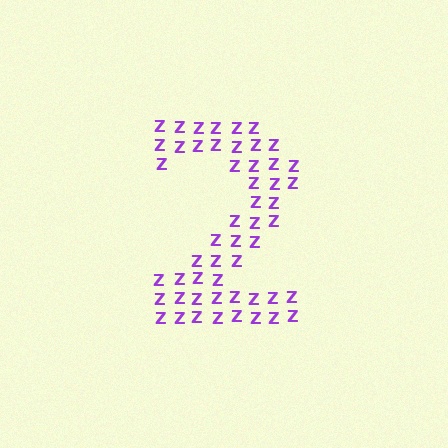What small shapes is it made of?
It is made of small letter Z's.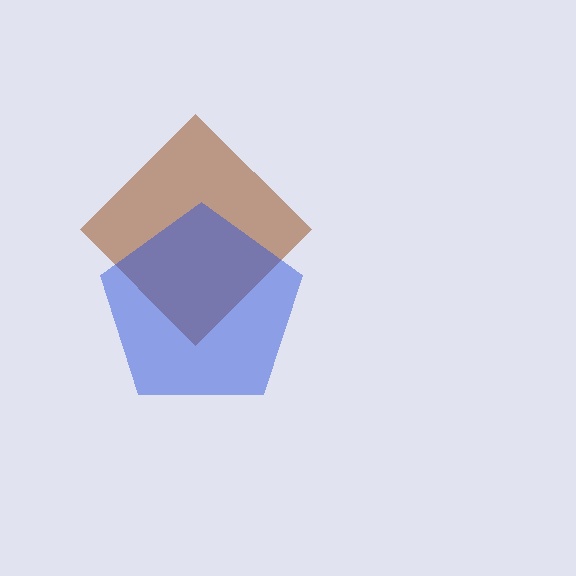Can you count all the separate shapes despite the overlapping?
Yes, there are 2 separate shapes.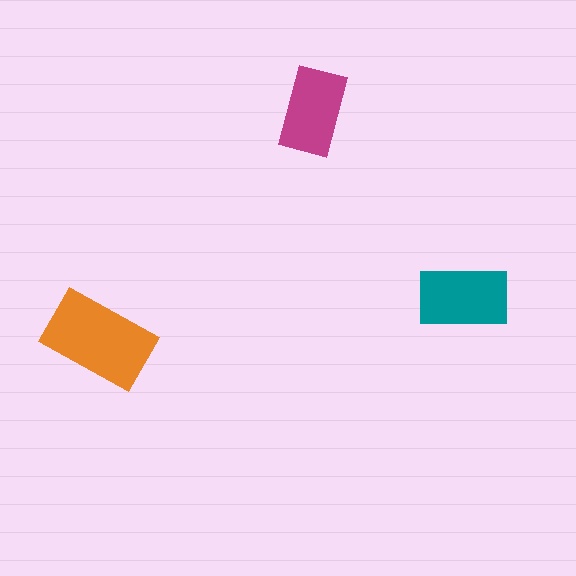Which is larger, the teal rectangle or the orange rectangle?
The orange one.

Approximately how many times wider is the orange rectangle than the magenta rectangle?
About 1.5 times wider.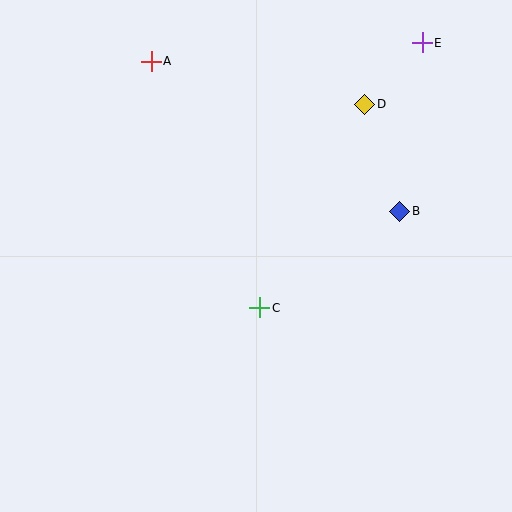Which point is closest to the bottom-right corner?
Point B is closest to the bottom-right corner.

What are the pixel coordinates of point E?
Point E is at (422, 43).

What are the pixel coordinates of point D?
Point D is at (365, 104).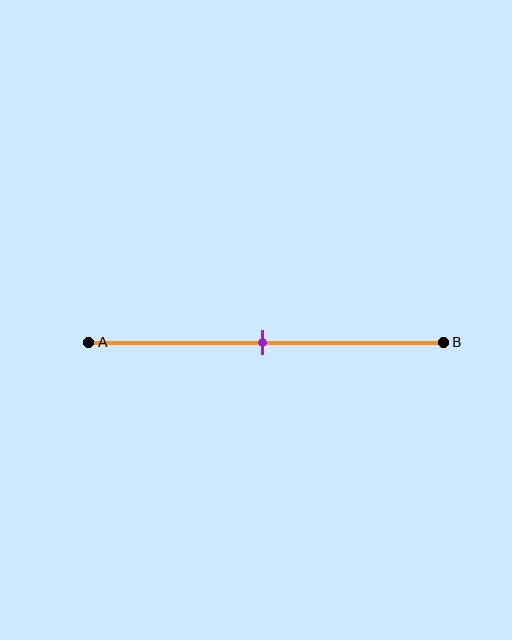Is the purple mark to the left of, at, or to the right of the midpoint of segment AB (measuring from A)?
The purple mark is approximately at the midpoint of segment AB.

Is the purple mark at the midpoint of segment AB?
Yes, the mark is approximately at the midpoint.